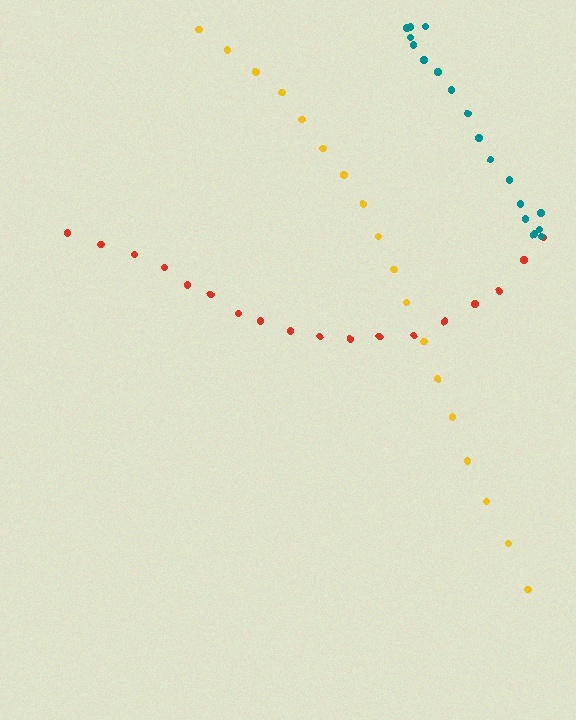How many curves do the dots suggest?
There are 3 distinct paths.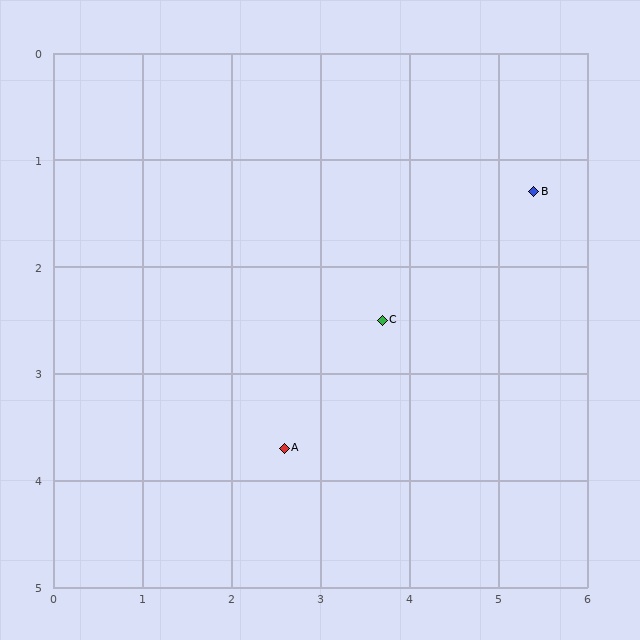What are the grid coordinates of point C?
Point C is at approximately (3.7, 2.5).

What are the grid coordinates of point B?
Point B is at approximately (5.4, 1.3).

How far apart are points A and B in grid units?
Points A and B are about 3.7 grid units apart.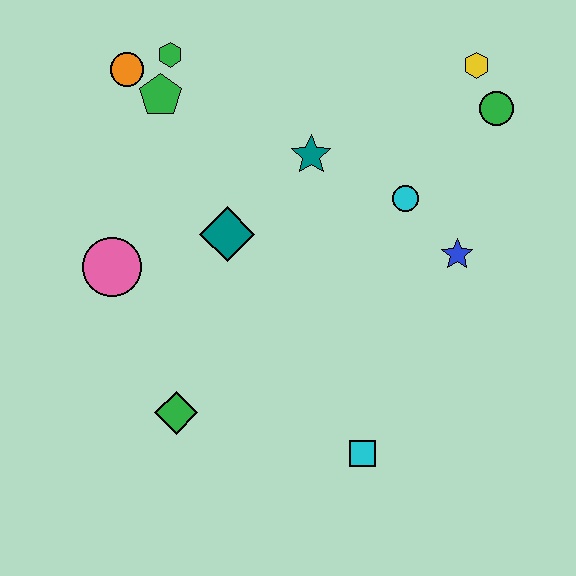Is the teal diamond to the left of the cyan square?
Yes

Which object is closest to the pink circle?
The teal diamond is closest to the pink circle.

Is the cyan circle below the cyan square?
No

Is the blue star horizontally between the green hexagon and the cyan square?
No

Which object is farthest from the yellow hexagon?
The green diamond is farthest from the yellow hexagon.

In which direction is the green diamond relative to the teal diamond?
The green diamond is below the teal diamond.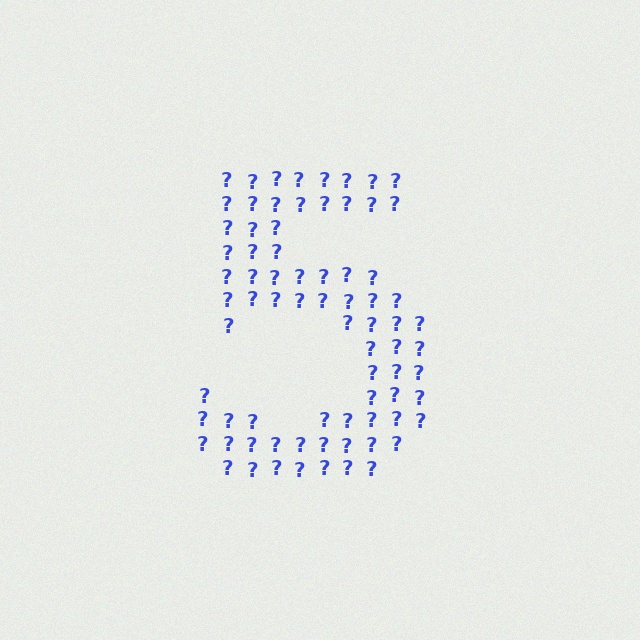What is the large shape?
The large shape is the digit 5.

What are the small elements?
The small elements are question marks.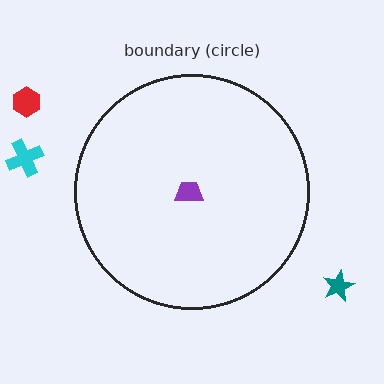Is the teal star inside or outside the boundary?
Outside.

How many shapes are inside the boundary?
1 inside, 3 outside.